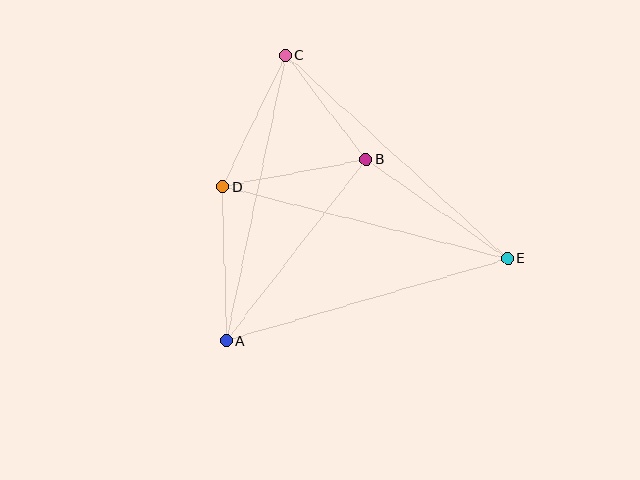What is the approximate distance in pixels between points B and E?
The distance between B and E is approximately 173 pixels.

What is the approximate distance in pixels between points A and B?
The distance between A and B is approximately 229 pixels.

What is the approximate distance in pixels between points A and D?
The distance between A and D is approximately 154 pixels.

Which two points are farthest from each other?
Points C and E are farthest from each other.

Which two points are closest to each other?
Points B and C are closest to each other.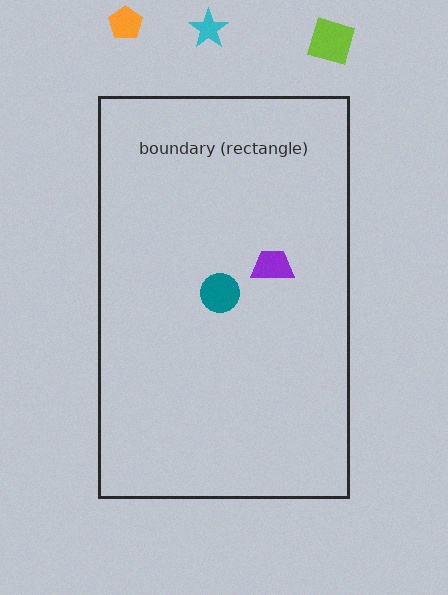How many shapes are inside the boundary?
2 inside, 3 outside.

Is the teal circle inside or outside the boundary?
Inside.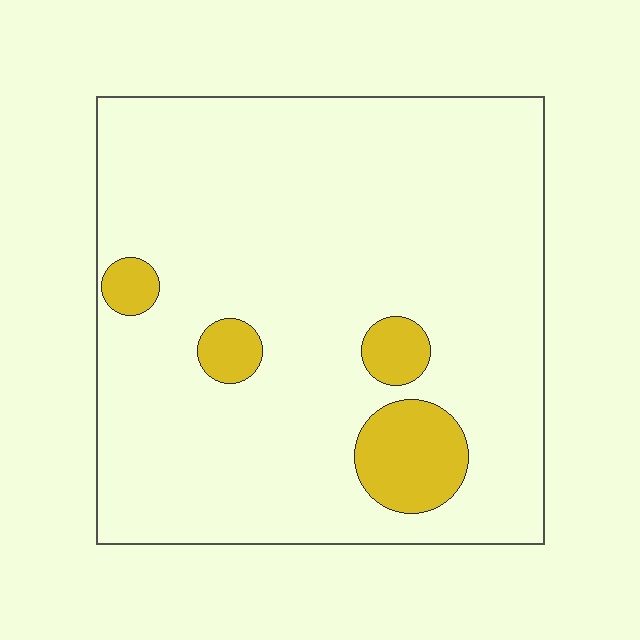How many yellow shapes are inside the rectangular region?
4.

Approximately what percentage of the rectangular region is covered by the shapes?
Approximately 10%.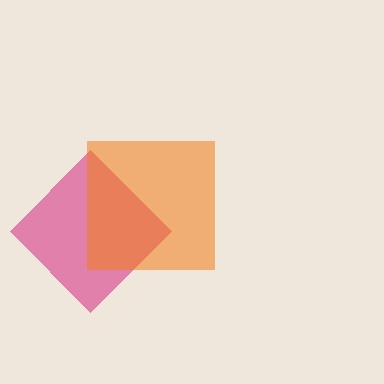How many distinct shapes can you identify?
There are 2 distinct shapes: a magenta diamond, an orange square.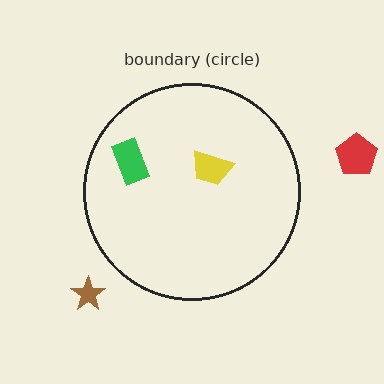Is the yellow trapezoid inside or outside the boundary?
Inside.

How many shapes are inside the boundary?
2 inside, 2 outside.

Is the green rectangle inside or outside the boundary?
Inside.